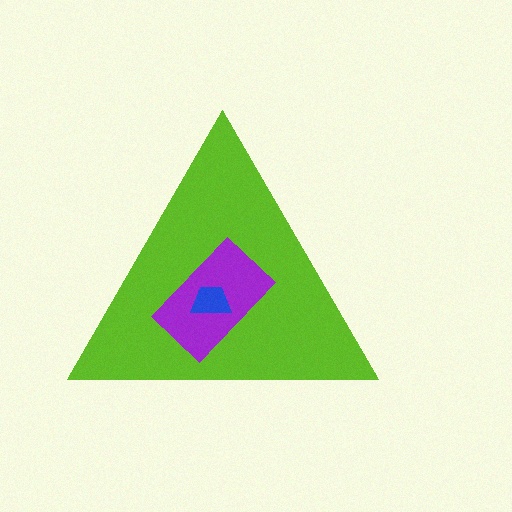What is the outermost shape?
The lime triangle.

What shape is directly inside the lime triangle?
The purple rectangle.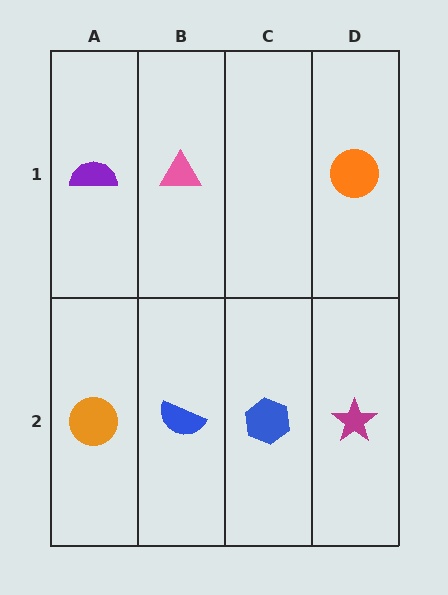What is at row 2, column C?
A blue hexagon.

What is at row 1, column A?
A purple semicircle.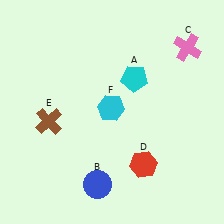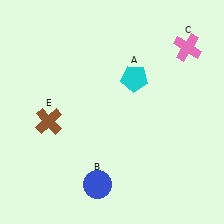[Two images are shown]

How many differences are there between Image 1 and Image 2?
There are 2 differences between the two images.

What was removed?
The red hexagon (D), the cyan hexagon (F) were removed in Image 2.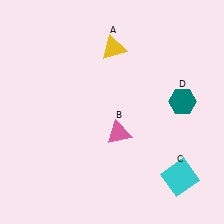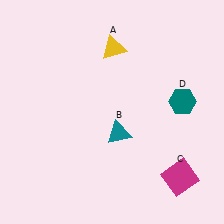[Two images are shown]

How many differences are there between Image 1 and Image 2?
There are 2 differences between the two images.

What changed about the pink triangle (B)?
In Image 1, B is pink. In Image 2, it changed to teal.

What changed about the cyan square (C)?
In Image 1, C is cyan. In Image 2, it changed to magenta.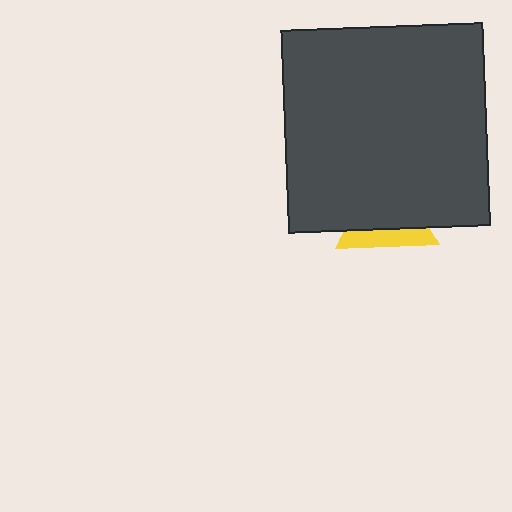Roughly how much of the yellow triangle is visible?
A small part of it is visible (roughly 32%).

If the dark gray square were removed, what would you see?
You would see the complete yellow triangle.